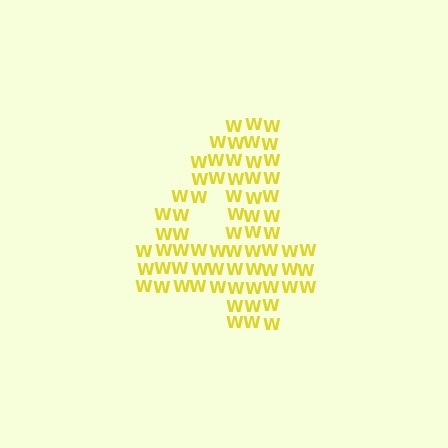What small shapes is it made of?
It is made of small letter W's.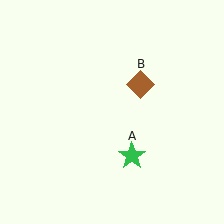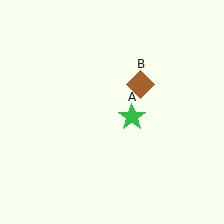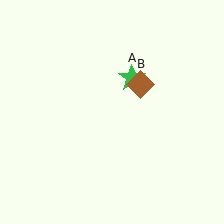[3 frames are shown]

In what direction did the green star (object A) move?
The green star (object A) moved up.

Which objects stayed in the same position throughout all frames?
Brown diamond (object B) remained stationary.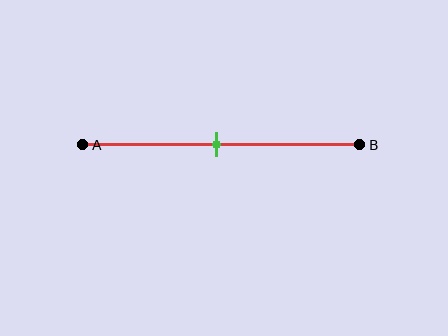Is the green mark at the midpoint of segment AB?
Yes, the mark is approximately at the midpoint.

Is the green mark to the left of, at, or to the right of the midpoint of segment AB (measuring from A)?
The green mark is approximately at the midpoint of segment AB.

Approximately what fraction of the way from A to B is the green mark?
The green mark is approximately 50% of the way from A to B.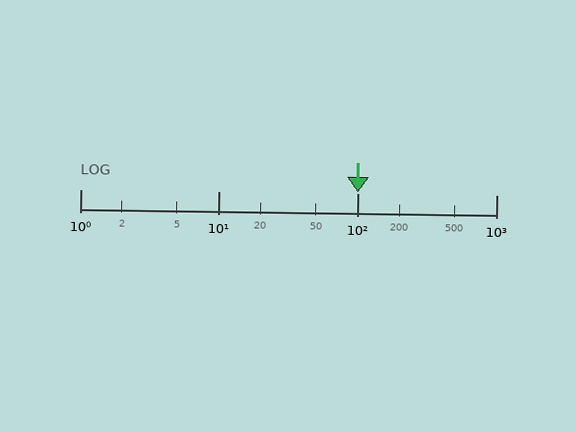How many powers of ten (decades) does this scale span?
The scale spans 3 decades, from 1 to 1000.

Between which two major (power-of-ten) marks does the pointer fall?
The pointer is between 100 and 1000.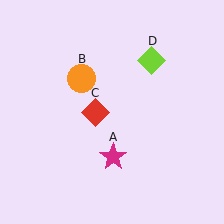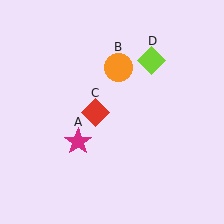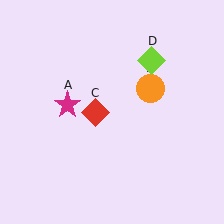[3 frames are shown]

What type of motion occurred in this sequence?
The magenta star (object A), orange circle (object B) rotated clockwise around the center of the scene.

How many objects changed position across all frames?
2 objects changed position: magenta star (object A), orange circle (object B).